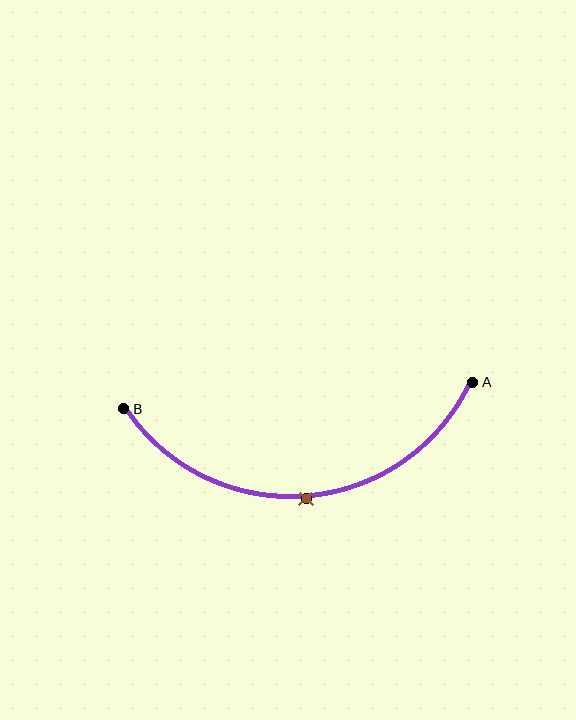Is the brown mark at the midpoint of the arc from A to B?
Yes. The brown mark lies on the arc at equal arc-length from both A and B — it is the arc midpoint.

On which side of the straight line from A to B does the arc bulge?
The arc bulges below the straight line connecting A and B.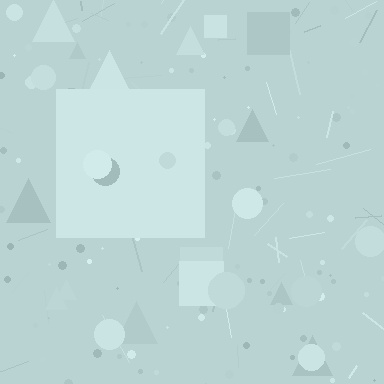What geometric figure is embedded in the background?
A square is embedded in the background.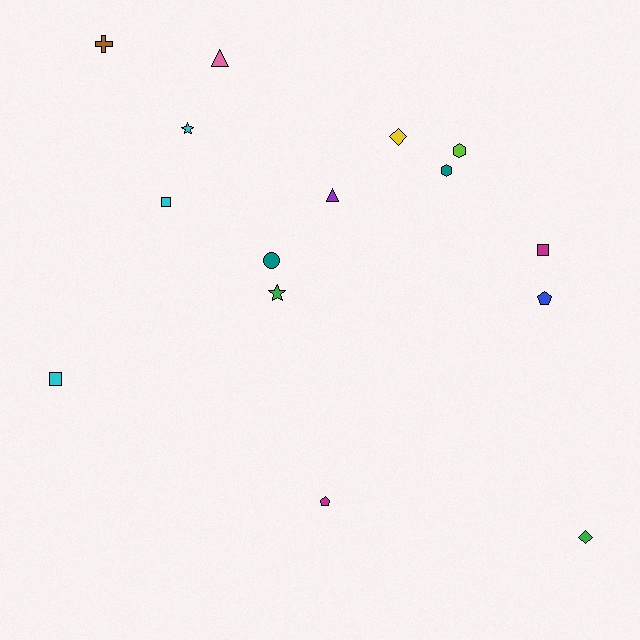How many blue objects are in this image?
There is 1 blue object.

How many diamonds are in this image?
There are 2 diamonds.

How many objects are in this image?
There are 15 objects.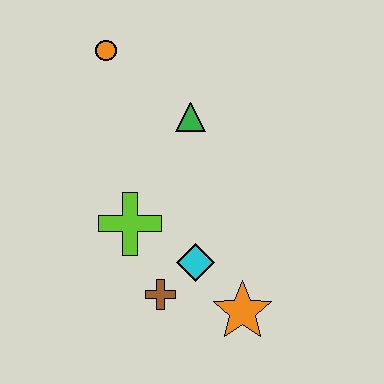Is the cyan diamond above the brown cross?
Yes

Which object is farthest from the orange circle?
The orange star is farthest from the orange circle.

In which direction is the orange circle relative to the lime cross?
The orange circle is above the lime cross.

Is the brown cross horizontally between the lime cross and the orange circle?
No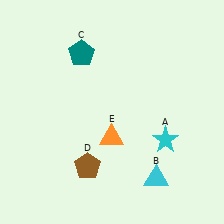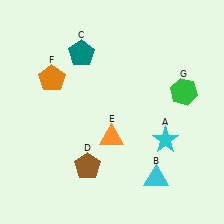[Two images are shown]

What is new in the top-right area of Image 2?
A green hexagon (G) was added in the top-right area of Image 2.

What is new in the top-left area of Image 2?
An orange pentagon (F) was added in the top-left area of Image 2.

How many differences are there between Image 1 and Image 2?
There are 2 differences between the two images.